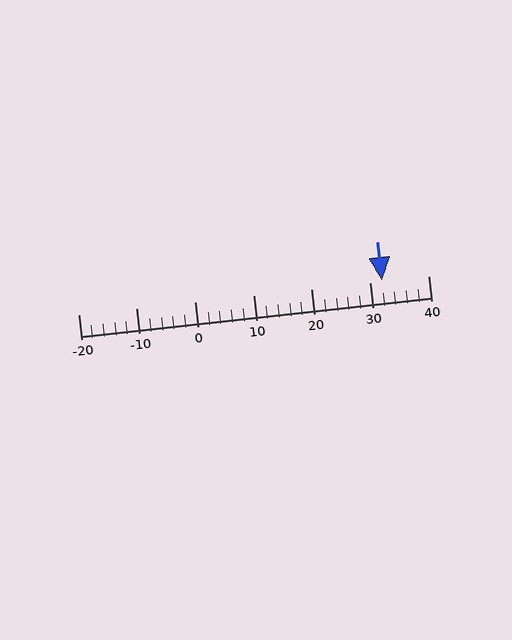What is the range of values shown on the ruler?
The ruler shows values from -20 to 40.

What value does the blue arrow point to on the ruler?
The blue arrow points to approximately 32.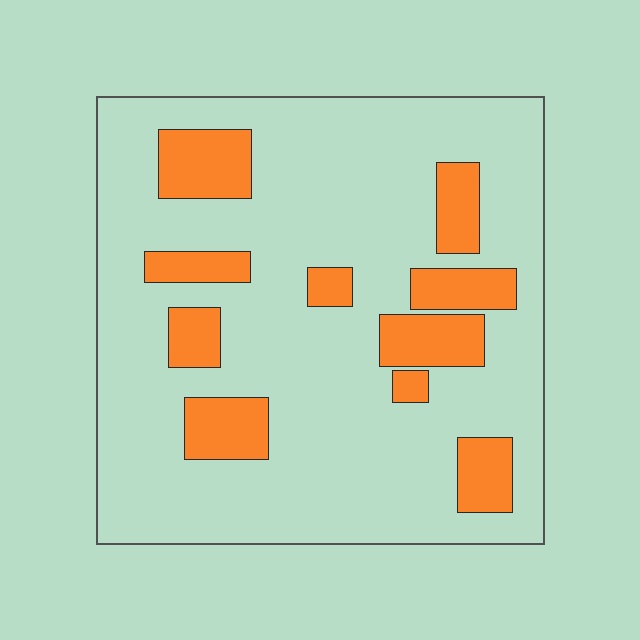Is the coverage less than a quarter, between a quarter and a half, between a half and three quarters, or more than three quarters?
Less than a quarter.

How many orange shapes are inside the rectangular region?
10.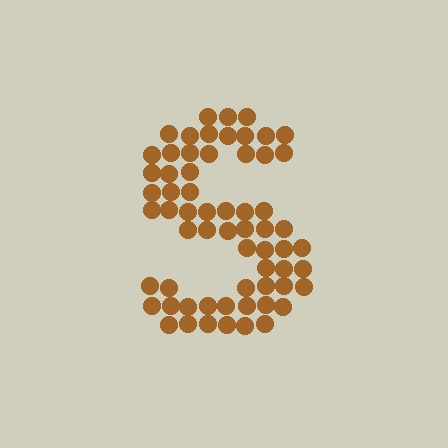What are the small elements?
The small elements are circles.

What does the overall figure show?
The overall figure shows the letter S.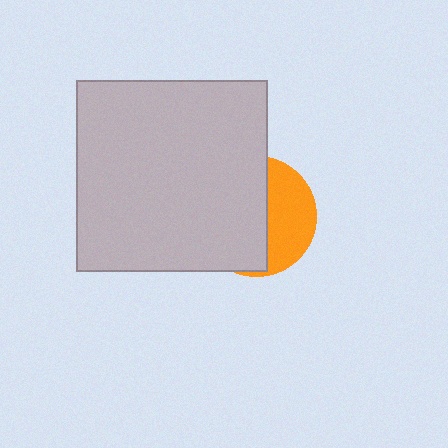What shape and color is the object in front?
The object in front is a light gray square.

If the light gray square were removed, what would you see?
You would see the complete orange circle.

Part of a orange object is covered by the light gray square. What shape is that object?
It is a circle.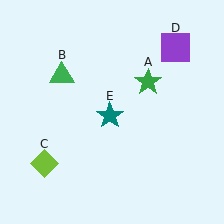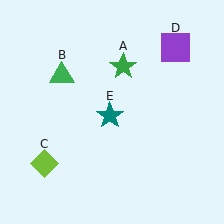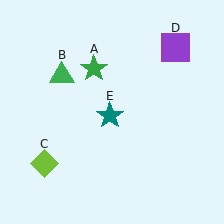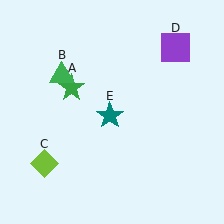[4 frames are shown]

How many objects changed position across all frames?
1 object changed position: green star (object A).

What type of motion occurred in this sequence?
The green star (object A) rotated counterclockwise around the center of the scene.